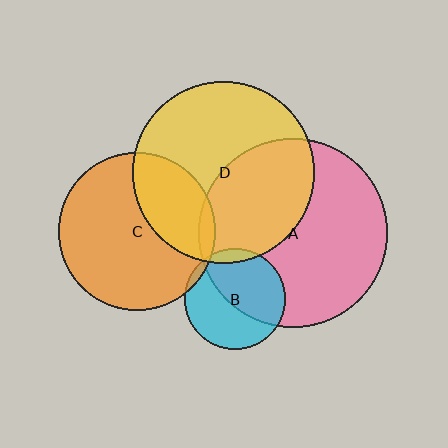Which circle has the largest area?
Circle A (pink).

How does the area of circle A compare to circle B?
Approximately 3.5 times.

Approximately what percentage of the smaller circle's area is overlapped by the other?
Approximately 30%.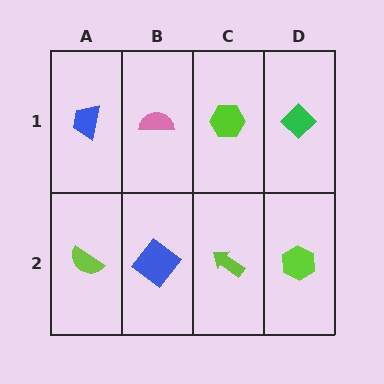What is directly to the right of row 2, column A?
A blue diamond.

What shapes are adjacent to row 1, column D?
A lime hexagon (row 2, column D), a lime hexagon (row 1, column C).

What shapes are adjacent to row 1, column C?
A lime arrow (row 2, column C), a pink semicircle (row 1, column B), a green diamond (row 1, column D).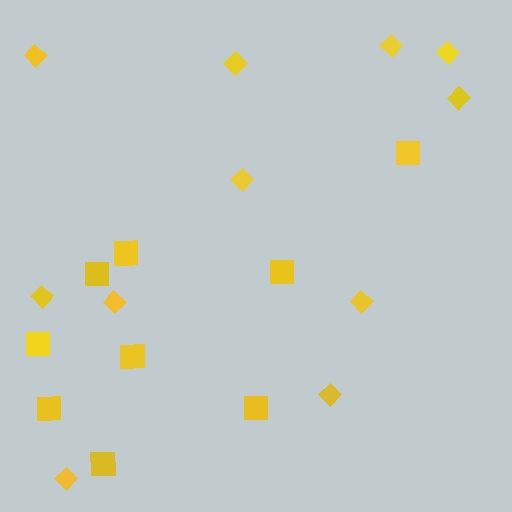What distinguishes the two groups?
There are 2 groups: one group of squares (9) and one group of diamonds (11).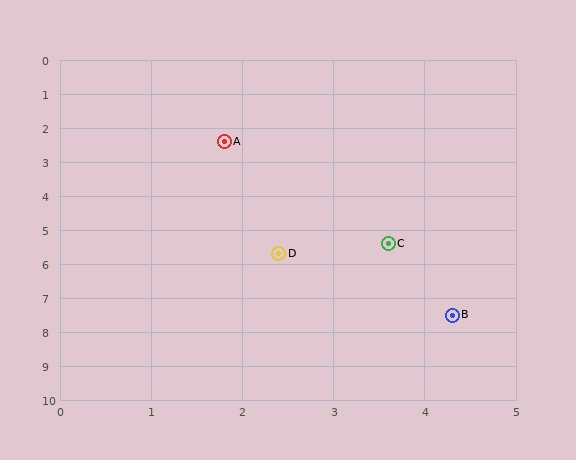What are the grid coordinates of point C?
Point C is at approximately (3.6, 5.4).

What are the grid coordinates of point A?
Point A is at approximately (1.8, 2.4).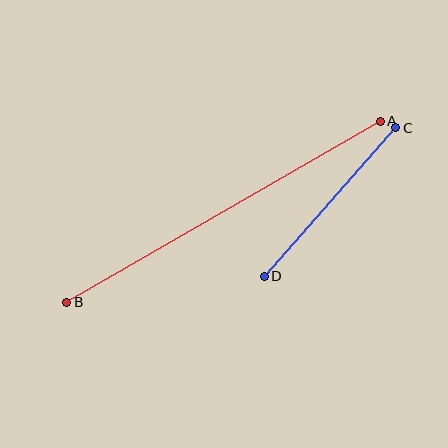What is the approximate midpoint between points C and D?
The midpoint is at approximately (330, 202) pixels.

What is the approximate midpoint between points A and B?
The midpoint is at approximately (223, 212) pixels.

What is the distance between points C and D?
The distance is approximately 198 pixels.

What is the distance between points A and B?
The distance is approximately 362 pixels.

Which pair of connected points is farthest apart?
Points A and B are farthest apart.